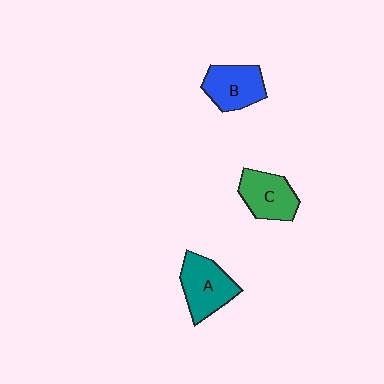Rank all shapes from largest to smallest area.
From largest to smallest: A (teal), C (green), B (blue).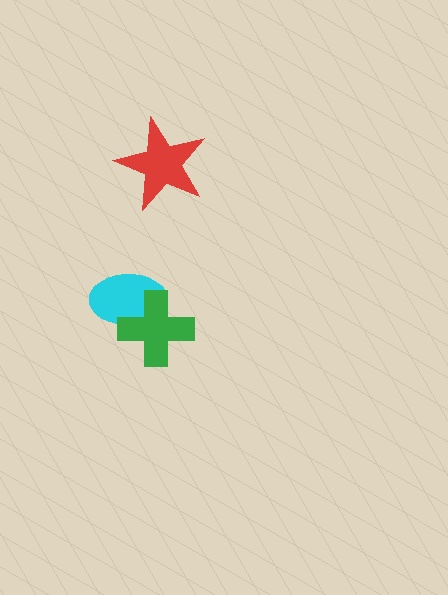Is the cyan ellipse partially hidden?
Yes, it is partially covered by another shape.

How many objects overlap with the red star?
0 objects overlap with the red star.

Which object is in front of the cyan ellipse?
The green cross is in front of the cyan ellipse.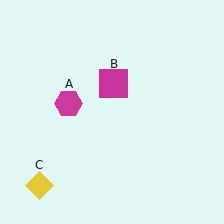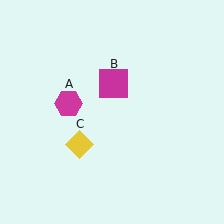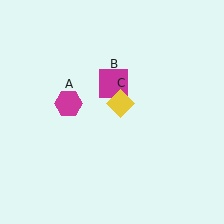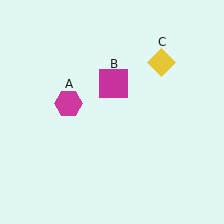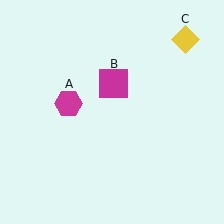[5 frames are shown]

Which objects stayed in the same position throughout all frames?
Magenta hexagon (object A) and magenta square (object B) remained stationary.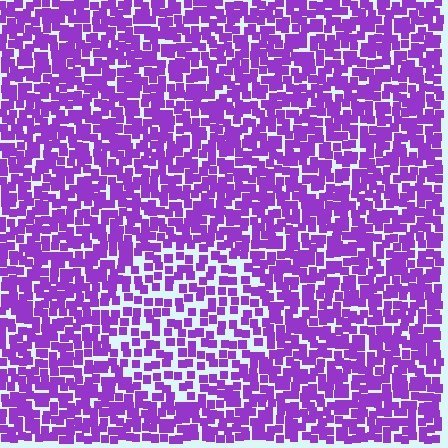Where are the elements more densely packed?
The elements are more densely packed outside the circle boundary.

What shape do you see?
I see a circle.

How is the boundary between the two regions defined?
The boundary is defined by a change in element density (approximately 1.7x ratio). All elements are the same color, size, and shape.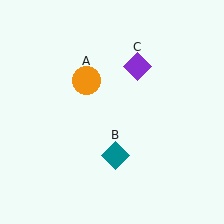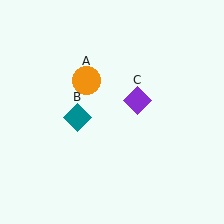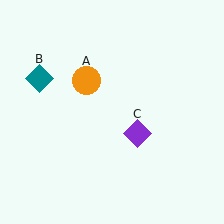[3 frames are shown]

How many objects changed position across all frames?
2 objects changed position: teal diamond (object B), purple diamond (object C).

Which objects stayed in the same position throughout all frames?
Orange circle (object A) remained stationary.